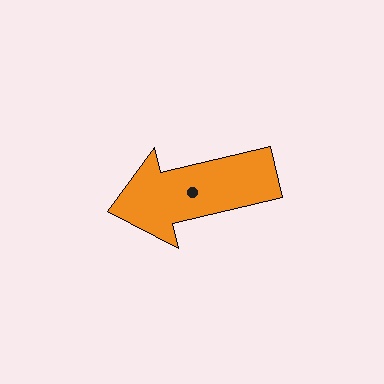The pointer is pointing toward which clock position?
Roughly 9 o'clock.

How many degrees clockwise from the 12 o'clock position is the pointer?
Approximately 257 degrees.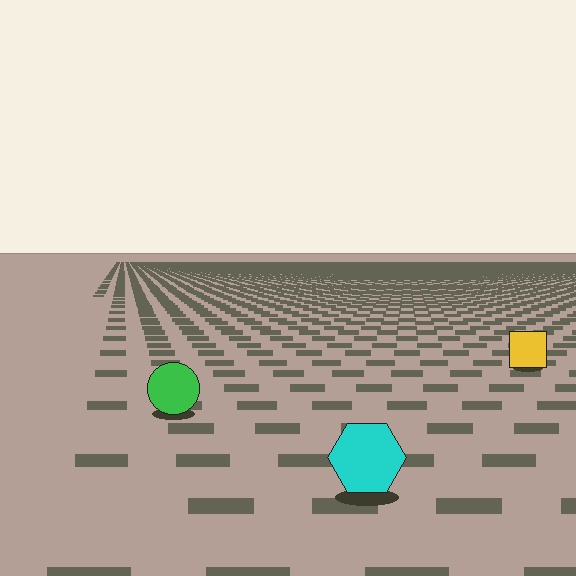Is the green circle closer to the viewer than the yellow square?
Yes. The green circle is closer — you can tell from the texture gradient: the ground texture is coarser near it.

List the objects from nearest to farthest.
From nearest to farthest: the cyan hexagon, the green circle, the yellow square.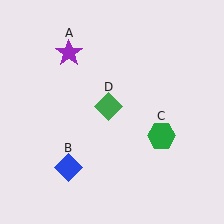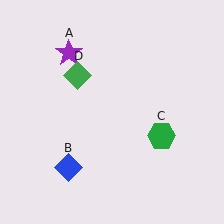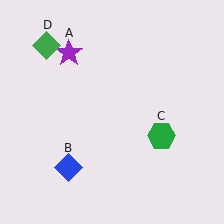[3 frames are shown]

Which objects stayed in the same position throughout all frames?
Purple star (object A) and blue diamond (object B) and green hexagon (object C) remained stationary.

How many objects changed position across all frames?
1 object changed position: green diamond (object D).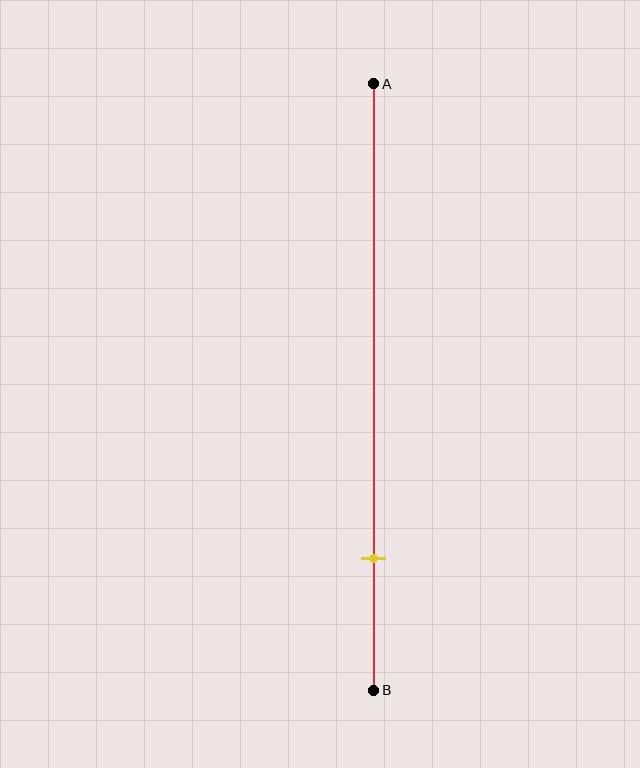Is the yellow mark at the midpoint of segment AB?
No, the mark is at about 80% from A, not at the 50% midpoint.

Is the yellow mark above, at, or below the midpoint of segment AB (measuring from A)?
The yellow mark is below the midpoint of segment AB.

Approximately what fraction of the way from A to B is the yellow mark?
The yellow mark is approximately 80% of the way from A to B.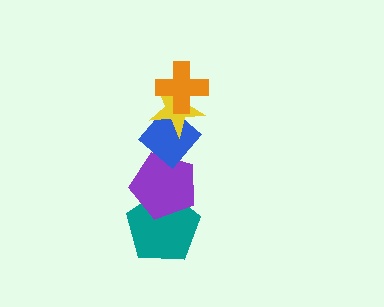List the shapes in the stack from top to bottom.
From top to bottom: the orange cross, the yellow star, the blue diamond, the purple pentagon, the teal pentagon.